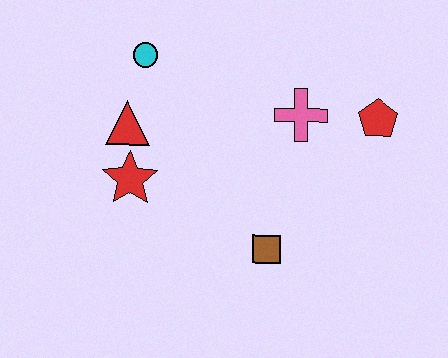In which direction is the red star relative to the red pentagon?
The red star is to the left of the red pentagon.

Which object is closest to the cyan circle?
The red triangle is closest to the cyan circle.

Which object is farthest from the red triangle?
The red pentagon is farthest from the red triangle.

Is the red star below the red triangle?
Yes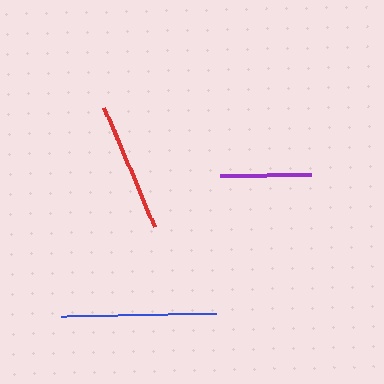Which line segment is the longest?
The blue line is the longest at approximately 156 pixels.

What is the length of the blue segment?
The blue segment is approximately 156 pixels long.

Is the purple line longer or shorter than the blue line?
The blue line is longer than the purple line.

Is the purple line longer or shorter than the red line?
The red line is longer than the purple line.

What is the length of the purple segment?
The purple segment is approximately 91 pixels long.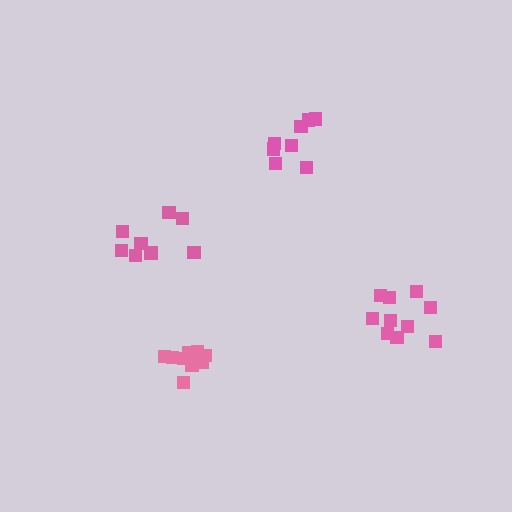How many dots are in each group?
Group 1: 8 dots, Group 2: 10 dots, Group 3: 10 dots, Group 4: 8 dots (36 total).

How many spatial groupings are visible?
There are 4 spatial groupings.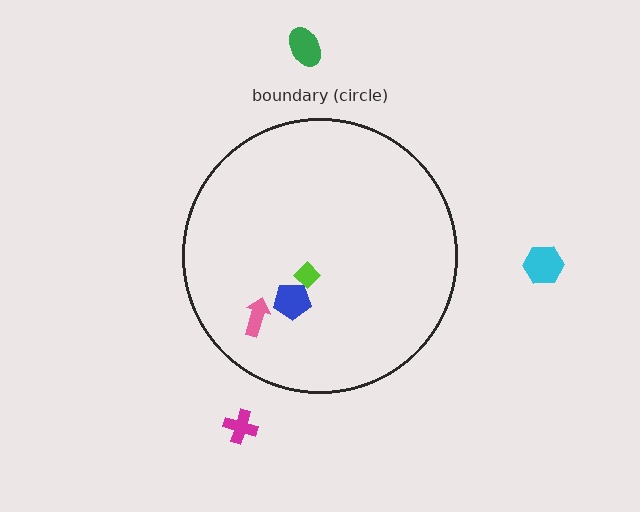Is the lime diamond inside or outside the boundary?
Inside.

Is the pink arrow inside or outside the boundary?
Inside.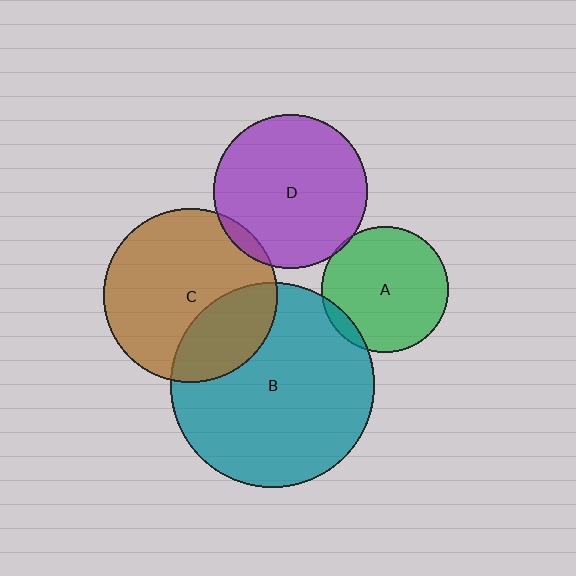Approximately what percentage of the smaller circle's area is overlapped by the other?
Approximately 5%.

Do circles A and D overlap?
Yes.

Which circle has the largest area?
Circle B (teal).